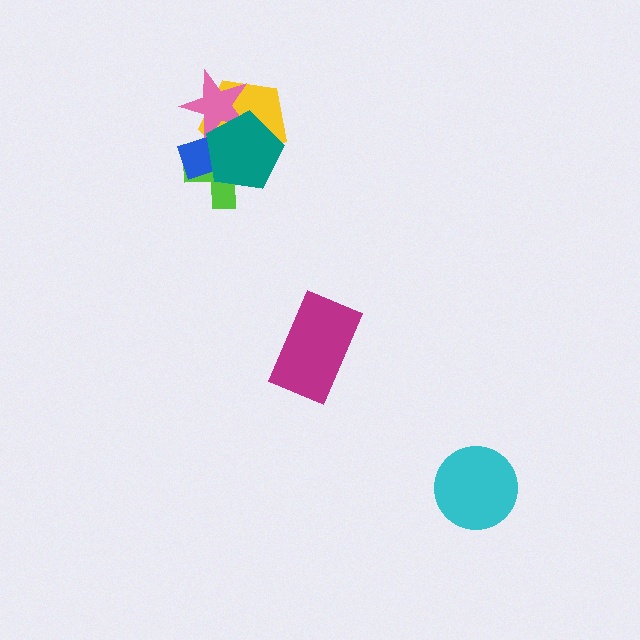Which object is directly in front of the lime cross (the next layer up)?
The yellow pentagon is directly in front of the lime cross.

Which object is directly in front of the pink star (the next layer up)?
The blue rectangle is directly in front of the pink star.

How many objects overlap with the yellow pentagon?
4 objects overlap with the yellow pentagon.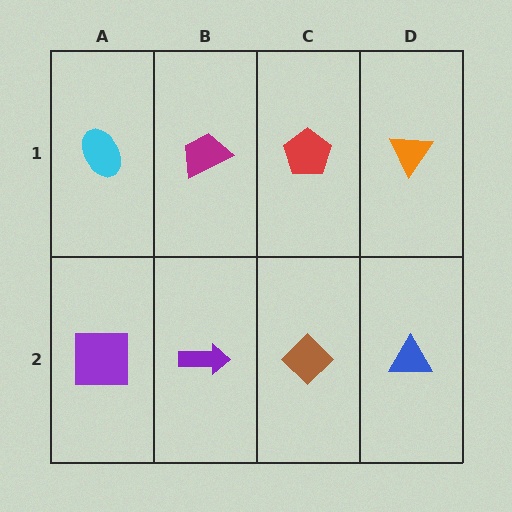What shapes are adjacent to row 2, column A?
A cyan ellipse (row 1, column A), a purple arrow (row 2, column B).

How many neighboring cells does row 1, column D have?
2.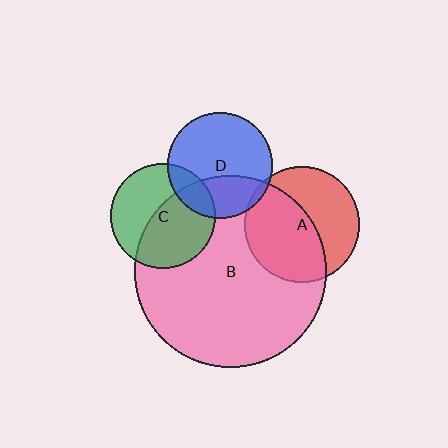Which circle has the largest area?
Circle B (pink).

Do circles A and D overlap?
Yes.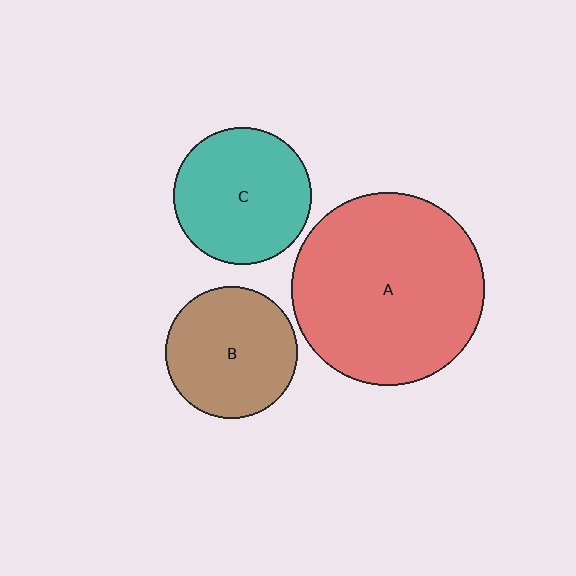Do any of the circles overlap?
No, none of the circles overlap.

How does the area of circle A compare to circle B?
Approximately 2.1 times.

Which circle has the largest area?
Circle A (red).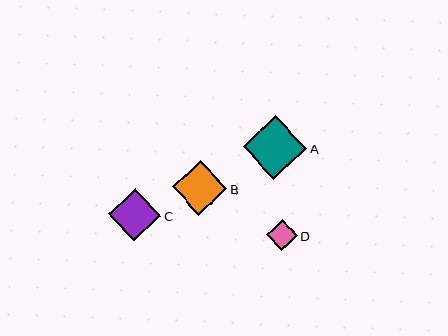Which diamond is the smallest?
Diamond D is the smallest with a size of approximately 31 pixels.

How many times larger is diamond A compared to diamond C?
Diamond A is approximately 1.2 times the size of diamond C.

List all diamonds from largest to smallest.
From largest to smallest: A, B, C, D.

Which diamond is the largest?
Diamond A is the largest with a size of approximately 63 pixels.